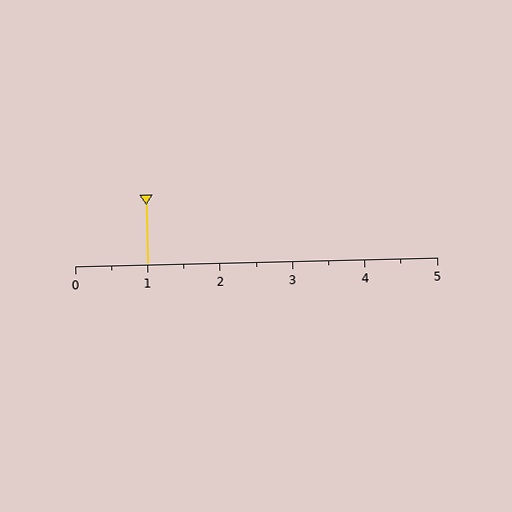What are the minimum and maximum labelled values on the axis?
The axis runs from 0 to 5.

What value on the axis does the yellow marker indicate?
The marker indicates approximately 1.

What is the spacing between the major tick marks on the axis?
The major ticks are spaced 1 apart.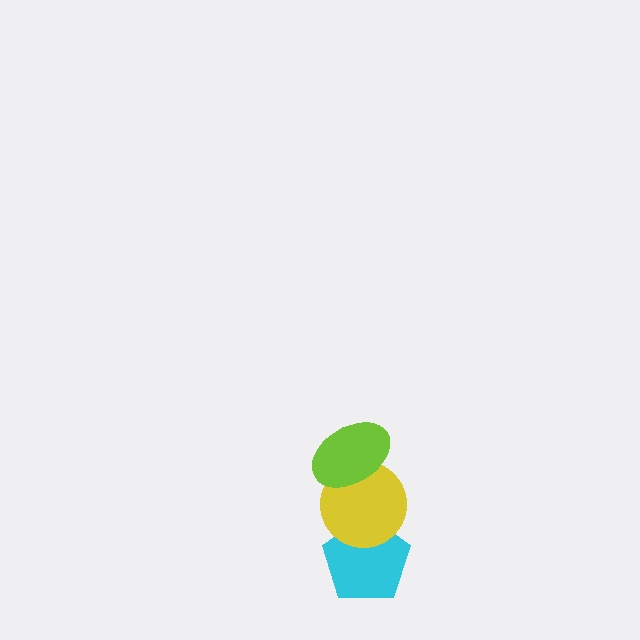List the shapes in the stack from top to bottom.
From top to bottom: the lime ellipse, the yellow circle, the cyan pentagon.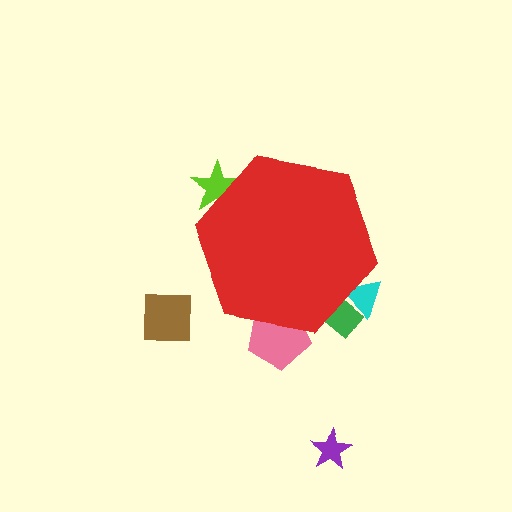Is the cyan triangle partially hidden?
Yes, the cyan triangle is partially hidden behind the red hexagon.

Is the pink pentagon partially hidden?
Yes, the pink pentagon is partially hidden behind the red hexagon.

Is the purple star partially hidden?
No, the purple star is fully visible.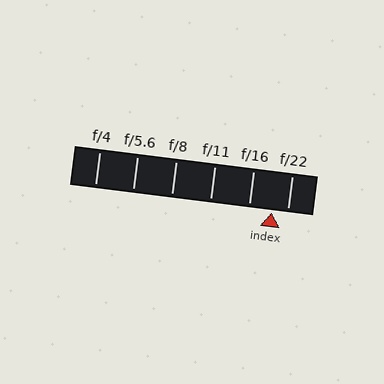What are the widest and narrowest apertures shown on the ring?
The widest aperture shown is f/4 and the narrowest is f/22.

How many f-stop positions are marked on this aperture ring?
There are 6 f-stop positions marked.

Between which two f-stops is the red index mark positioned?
The index mark is between f/16 and f/22.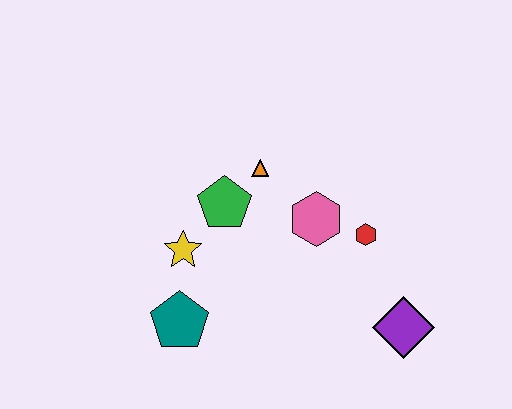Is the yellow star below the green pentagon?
Yes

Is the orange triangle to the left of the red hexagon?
Yes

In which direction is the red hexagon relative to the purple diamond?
The red hexagon is above the purple diamond.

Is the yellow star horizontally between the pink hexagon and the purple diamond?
No